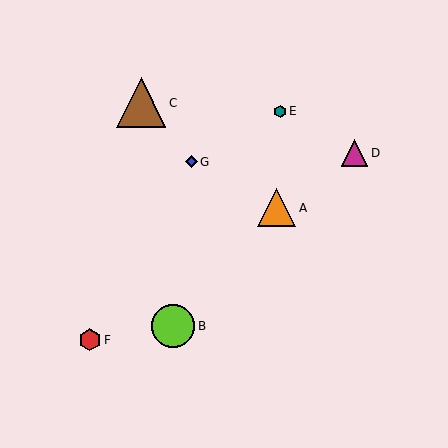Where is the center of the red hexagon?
The center of the red hexagon is at (90, 340).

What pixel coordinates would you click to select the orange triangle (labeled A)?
Click at (277, 208) to select the orange triangle A.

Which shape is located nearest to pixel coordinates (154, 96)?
The brown triangle (labeled C) at (141, 103) is nearest to that location.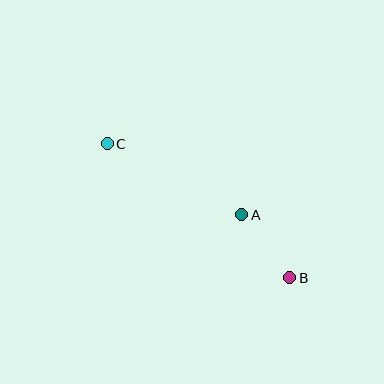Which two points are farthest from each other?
Points B and C are farthest from each other.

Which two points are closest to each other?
Points A and B are closest to each other.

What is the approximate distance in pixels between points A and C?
The distance between A and C is approximately 153 pixels.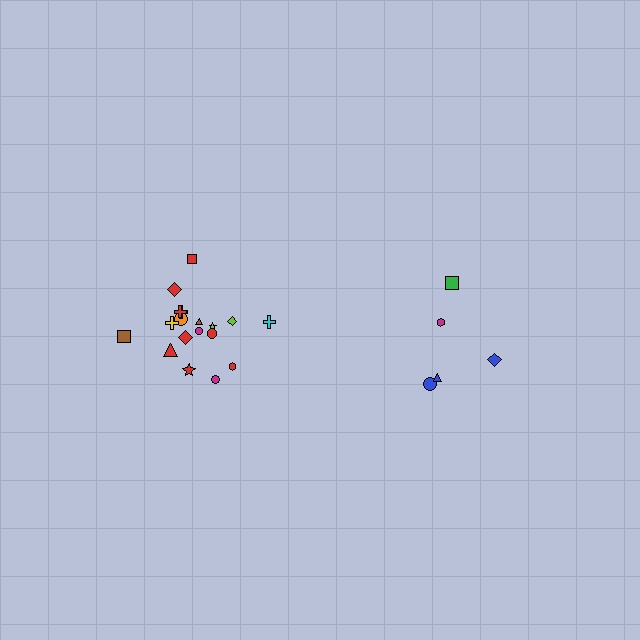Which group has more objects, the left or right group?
The left group.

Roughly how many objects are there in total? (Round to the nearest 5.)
Roughly 25 objects in total.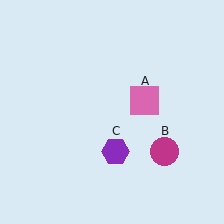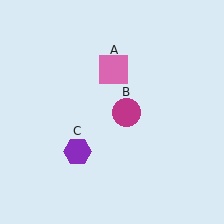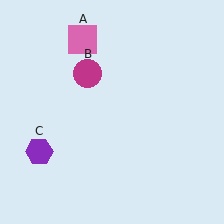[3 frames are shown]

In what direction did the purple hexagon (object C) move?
The purple hexagon (object C) moved left.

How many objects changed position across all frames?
3 objects changed position: pink square (object A), magenta circle (object B), purple hexagon (object C).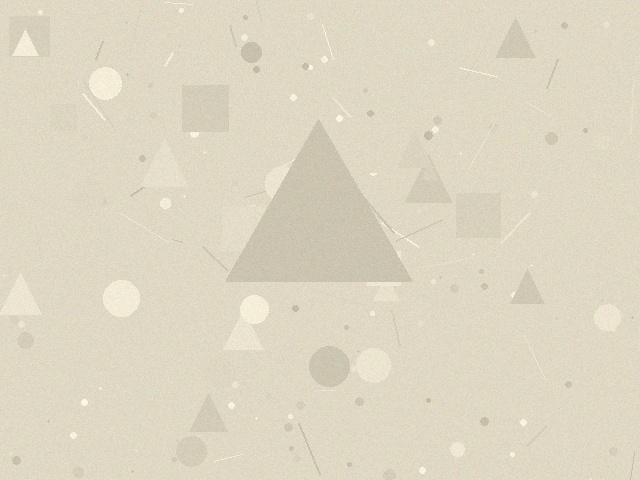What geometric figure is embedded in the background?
A triangle is embedded in the background.